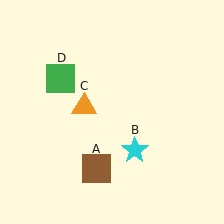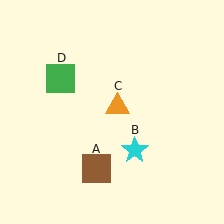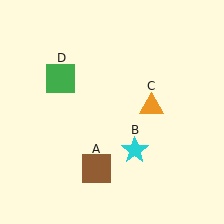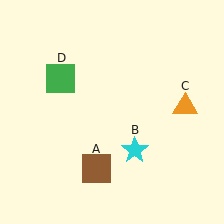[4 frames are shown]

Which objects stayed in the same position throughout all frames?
Brown square (object A) and cyan star (object B) and green square (object D) remained stationary.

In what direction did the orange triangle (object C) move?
The orange triangle (object C) moved right.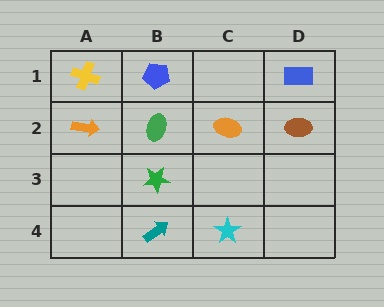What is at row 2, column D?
A brown ellipse.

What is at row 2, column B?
A green ellipse.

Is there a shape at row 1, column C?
No, that cell is empty.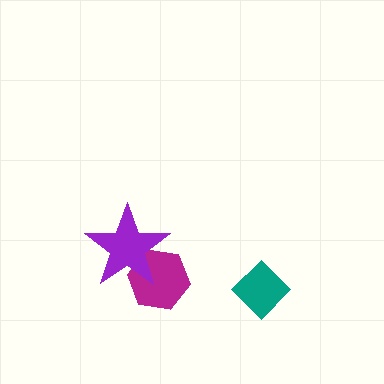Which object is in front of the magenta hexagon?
The purple star is in front of the magenta hexagon.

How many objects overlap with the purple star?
1 object overlaps with the purple star.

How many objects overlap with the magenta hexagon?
1 object overlaps with the magenta hexagon.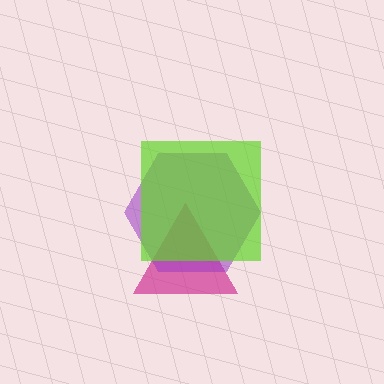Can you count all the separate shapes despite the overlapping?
Yes, there are 3 separate shapes.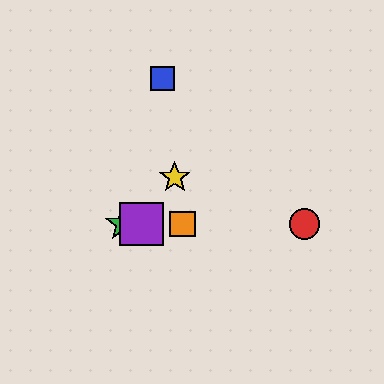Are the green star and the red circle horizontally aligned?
Yes, both are at y≈224.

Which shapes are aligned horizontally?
The red circle, the green star, the purple square, the orange square are aligned horizontally.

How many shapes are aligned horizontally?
4 shapes (the red circle, the green star, the purple square, the orange square) are aligned horizontally.